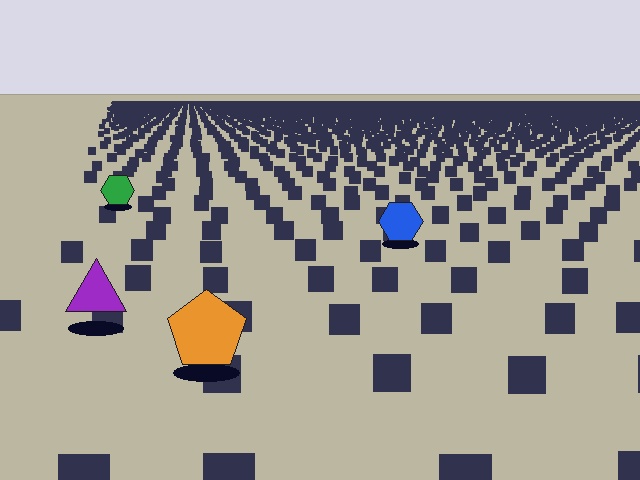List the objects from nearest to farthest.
From nearest to farthest: the orange pentagon, the purple triangle, the blue hexagon, the green hexagon.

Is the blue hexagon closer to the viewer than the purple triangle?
No. The purple triangle is closer — you can tell from the texture gradient: the ground texture is coarser near it.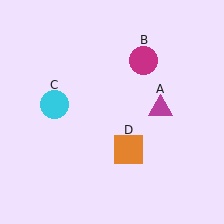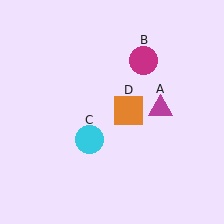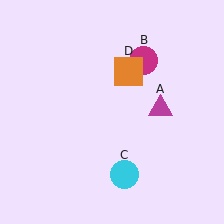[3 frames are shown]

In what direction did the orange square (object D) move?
The orange square (object D) moved up.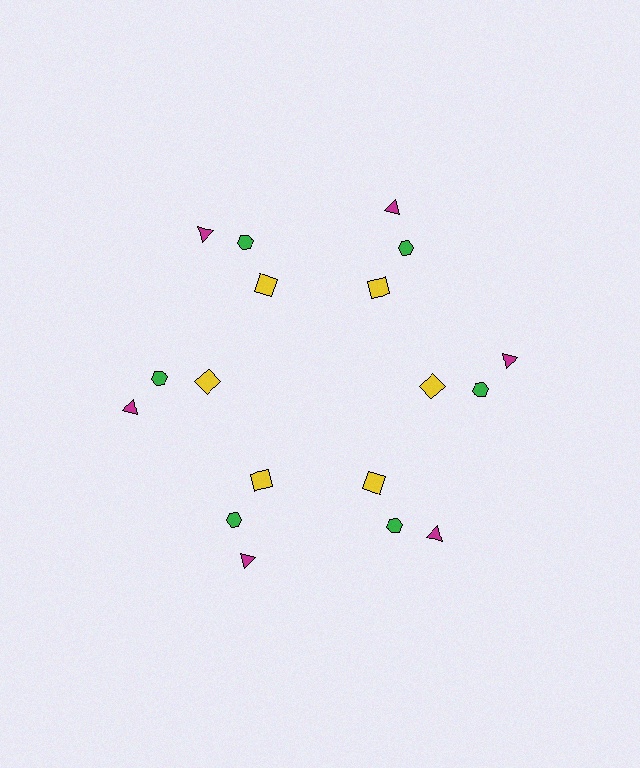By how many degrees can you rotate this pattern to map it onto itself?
The pattern maps onto itself every 60 degrees of rotation.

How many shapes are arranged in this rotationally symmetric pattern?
There are 18 shapes, arranged in 6 groups of 3.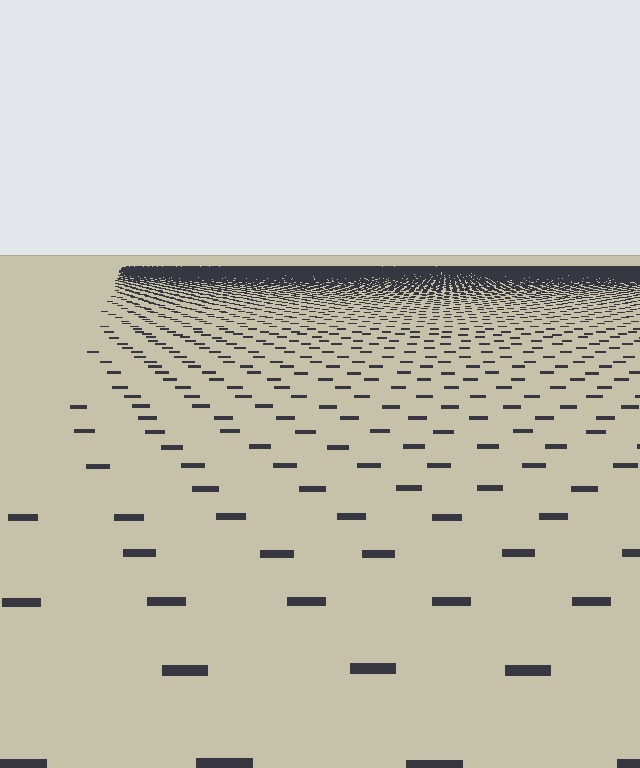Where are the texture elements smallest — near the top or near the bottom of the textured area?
Near the top.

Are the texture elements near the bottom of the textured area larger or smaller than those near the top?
Larger. Near the bottom, elements are closer to the viewer and appear at a bigger on-screen size.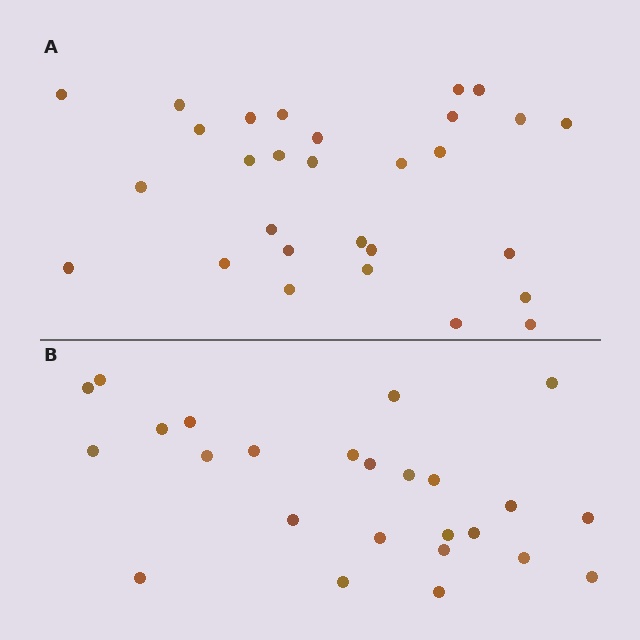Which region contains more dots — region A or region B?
Region A (the top region) has more dots.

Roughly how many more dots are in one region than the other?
Region A has about 4 more dots than region B.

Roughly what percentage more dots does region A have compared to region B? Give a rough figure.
About 15% more.